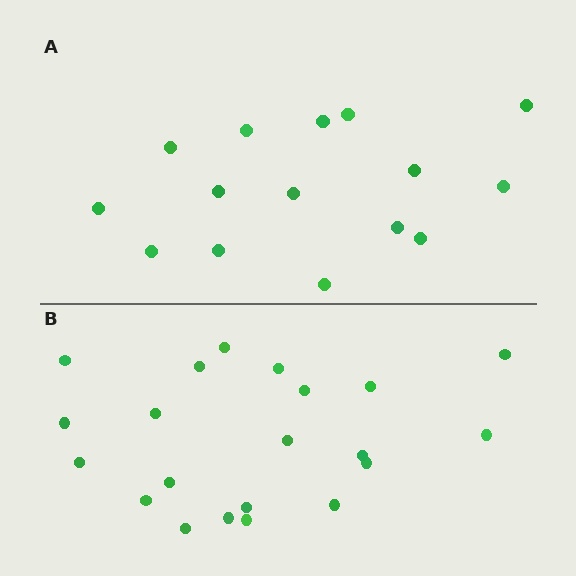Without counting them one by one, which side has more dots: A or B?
Region B (the bottom region) has more dots.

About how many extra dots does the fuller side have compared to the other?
Region B has about 6 more dots than region A.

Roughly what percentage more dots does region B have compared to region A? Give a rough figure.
About 40% more.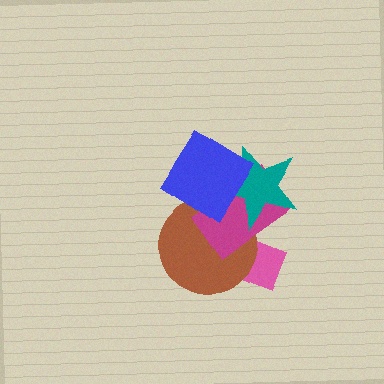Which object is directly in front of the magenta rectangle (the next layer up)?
The teal star is directly in front of the magenta rectangle.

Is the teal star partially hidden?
Yes, it is partially covered by another shape.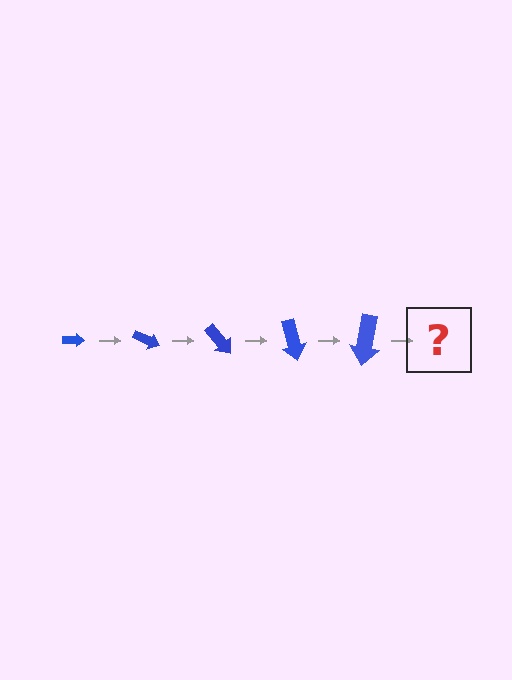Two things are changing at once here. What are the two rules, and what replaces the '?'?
The two rules are that the arrow grows larger each step and it rotates 25 degrees each step. The '?' should be an arrow, larger than the previous one and rotated 125 degrees from the start.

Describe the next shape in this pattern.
It should be an arrow, larger than the previous one and rotated 125 degrees from the start.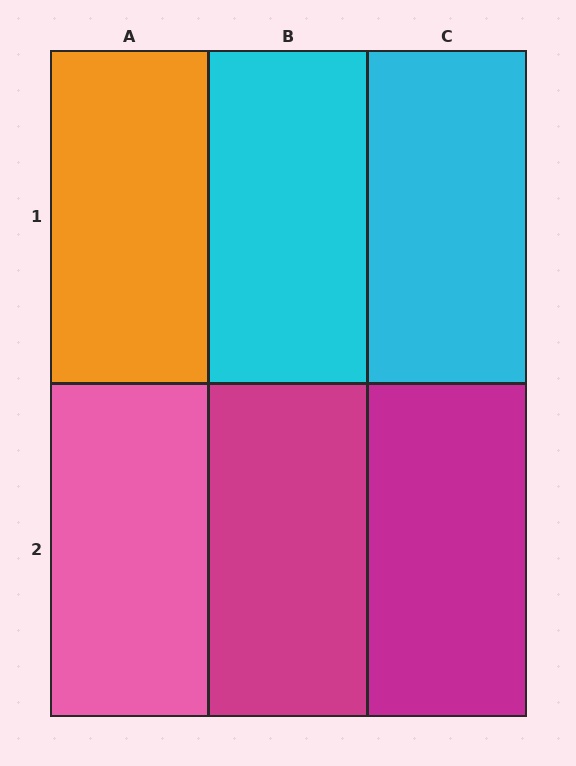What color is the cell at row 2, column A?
Pink.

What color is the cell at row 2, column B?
Magenta.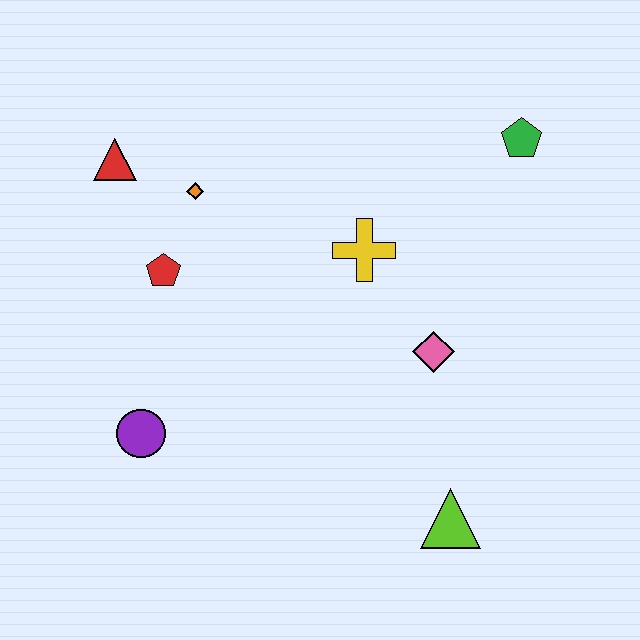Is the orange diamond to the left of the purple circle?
No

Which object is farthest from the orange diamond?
The lime triangle is farthest from the orange diamond.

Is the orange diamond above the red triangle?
No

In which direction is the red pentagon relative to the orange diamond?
The red pentagon is below the orange diamond.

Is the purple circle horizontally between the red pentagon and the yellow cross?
No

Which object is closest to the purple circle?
The red pentagon is closest to the purple circle.